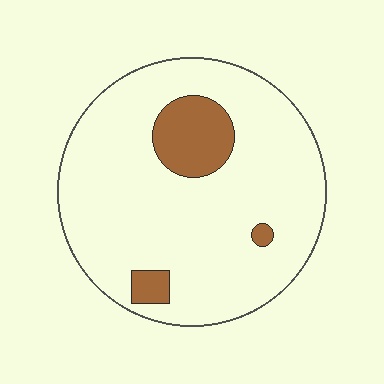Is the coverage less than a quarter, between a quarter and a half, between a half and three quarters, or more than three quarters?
Less than a quarter.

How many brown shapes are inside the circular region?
3.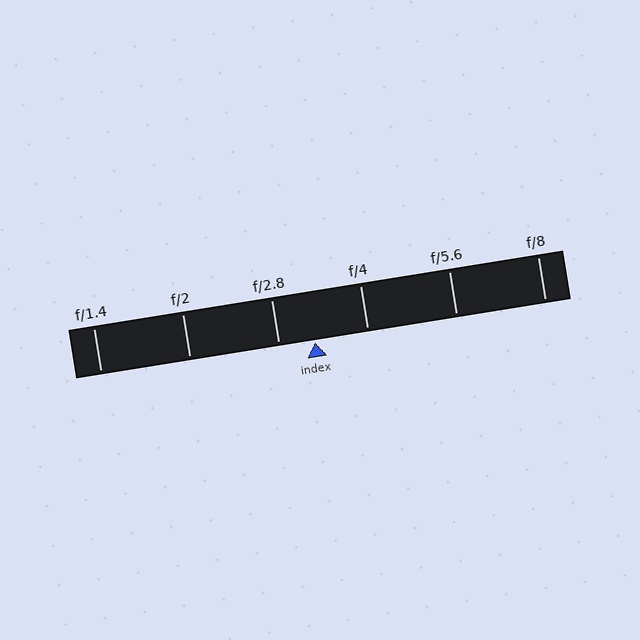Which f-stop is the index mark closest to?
The index mark is closest to f/2.8.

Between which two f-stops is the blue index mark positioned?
The index mark is between f/2.8 and f/4.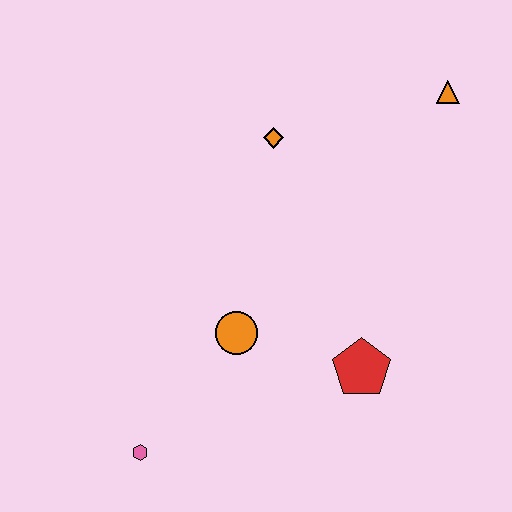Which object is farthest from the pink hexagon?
The orange triangle is farthest from the pink hexagon.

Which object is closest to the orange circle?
The red pentagon is closest to the orange circle.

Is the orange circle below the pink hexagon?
No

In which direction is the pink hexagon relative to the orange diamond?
The pink hexagon is below the orange diamond.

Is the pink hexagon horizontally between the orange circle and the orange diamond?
No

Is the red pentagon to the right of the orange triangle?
No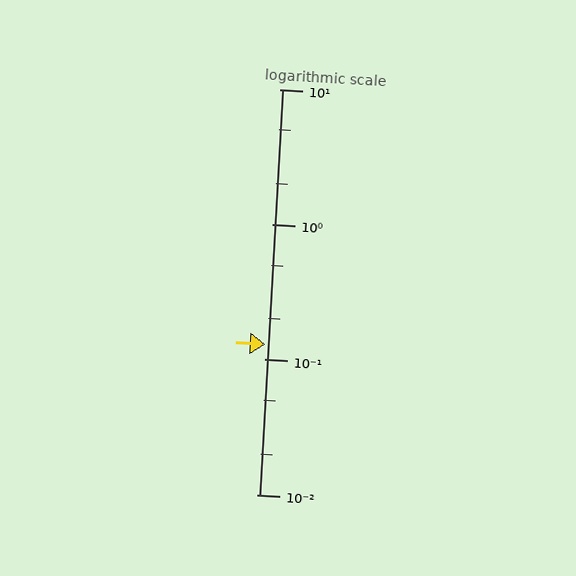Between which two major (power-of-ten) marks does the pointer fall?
The pointer is between 0.1 and 1.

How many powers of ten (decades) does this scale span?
The scale spans 3 decades, from 0.01 to 10.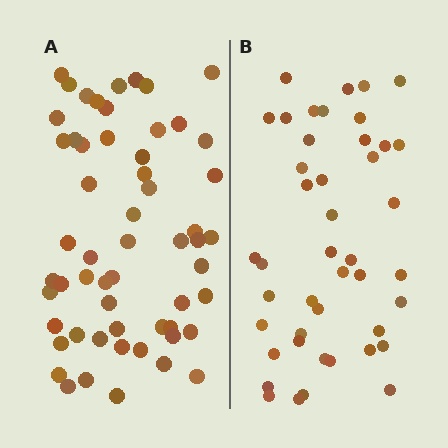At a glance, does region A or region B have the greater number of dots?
Region A (the left region) has more dots.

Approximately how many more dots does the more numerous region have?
Region A has approximately 15 more dots than region B.